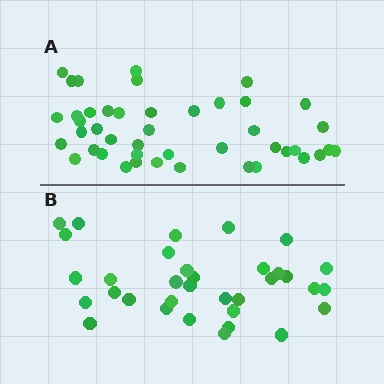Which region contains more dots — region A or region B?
Region A (the top region) has more dots.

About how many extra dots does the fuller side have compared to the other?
Region A has roughly 10 or so more dots than region B.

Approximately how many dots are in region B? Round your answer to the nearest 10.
About 30 dots. (The exact count is 34, which rounds to 30.)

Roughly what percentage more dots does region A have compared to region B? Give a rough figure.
About 30% more.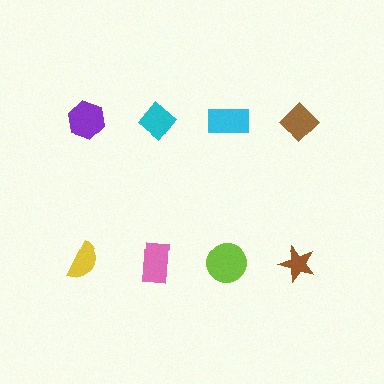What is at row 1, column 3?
A cyan rectangle.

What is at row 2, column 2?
A pink rectangle.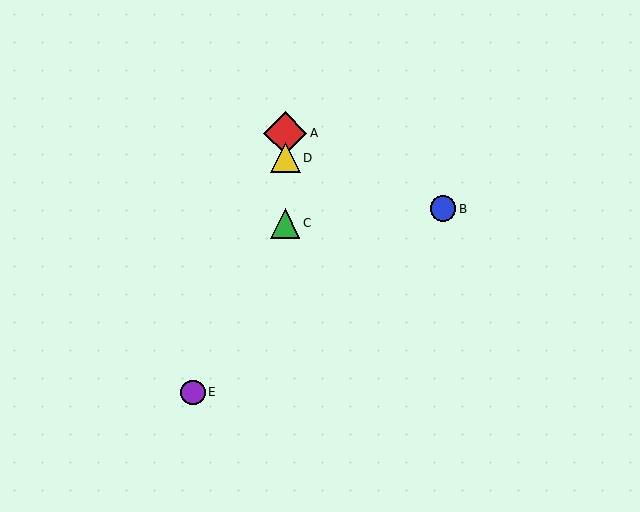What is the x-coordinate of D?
Object D is at x≈285.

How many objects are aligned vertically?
3 objects (A, C, D) are aligned vertically.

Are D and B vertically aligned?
No, D is at x≈285 and B is at x≈443.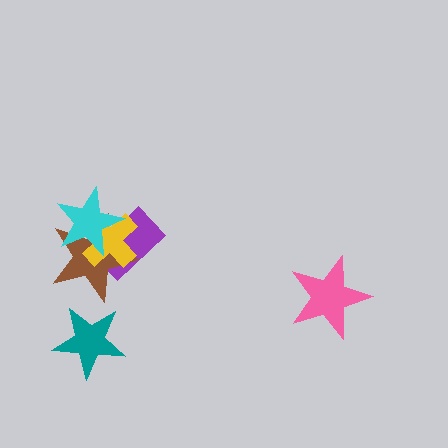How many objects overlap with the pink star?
0 objects overlap with the pink star.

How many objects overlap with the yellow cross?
3 objects overlap with the yellow cross.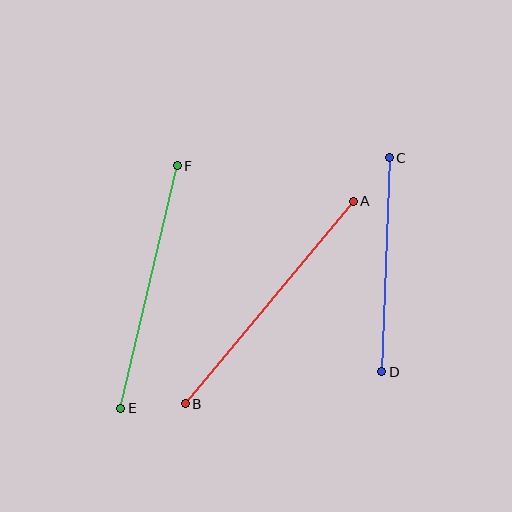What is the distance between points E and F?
The distance is approximately 249 pixels.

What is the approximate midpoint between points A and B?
The midpoint is at approximately (269, 303) pixels.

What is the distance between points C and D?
The distance is approximately 214 pixels.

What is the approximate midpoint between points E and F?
The midpoint is at approximately (149, 287) pixels.